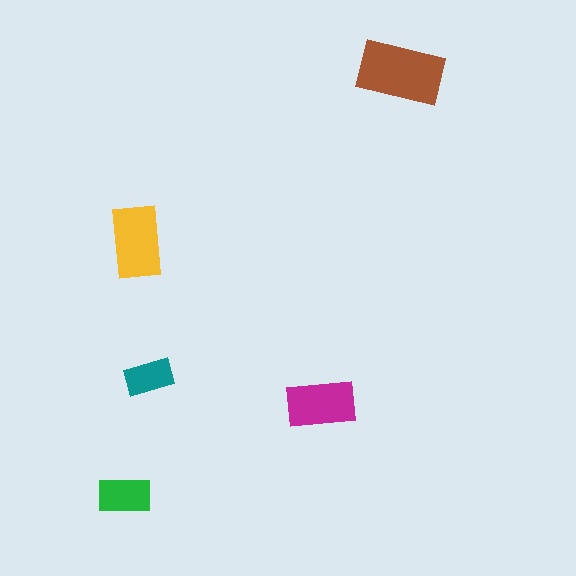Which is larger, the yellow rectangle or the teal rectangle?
The yellow one.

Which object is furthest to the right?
The brown rectangle is rightmost.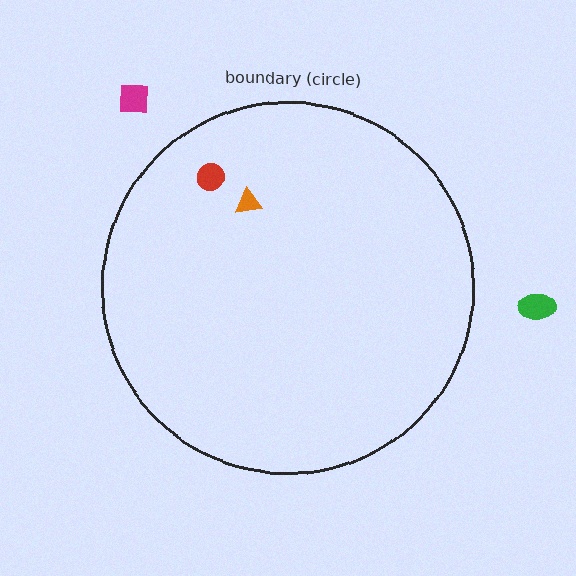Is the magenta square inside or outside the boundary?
Outside.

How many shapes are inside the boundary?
2 inside, 2 outside.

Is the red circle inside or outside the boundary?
Inside.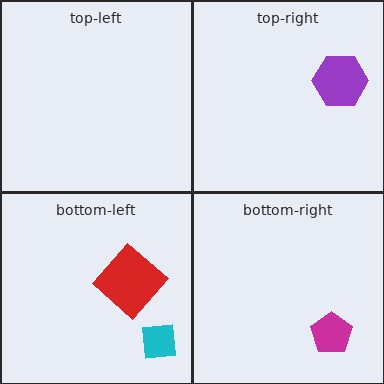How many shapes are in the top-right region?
1.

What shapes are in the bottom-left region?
The red diamond, the cyan square.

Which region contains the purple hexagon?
The top-right region.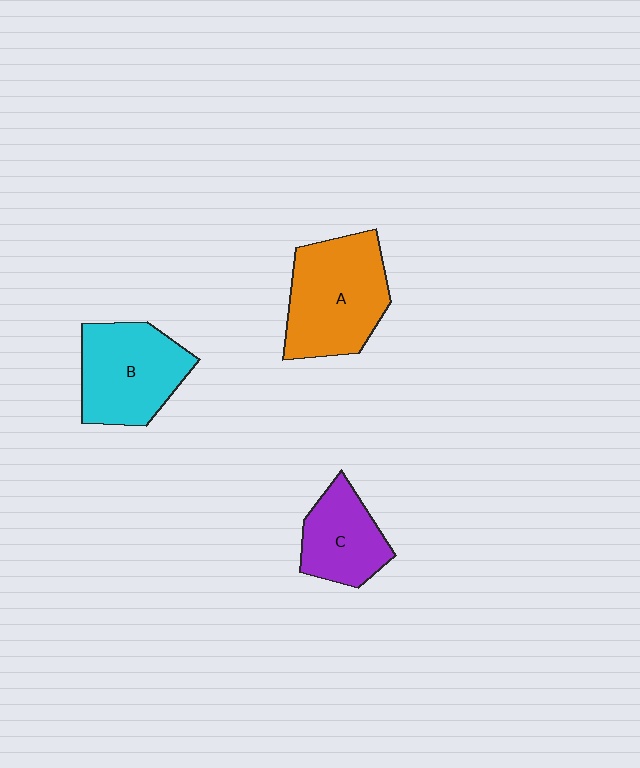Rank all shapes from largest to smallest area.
From largest to smallest: A (orange), B (cyan), C (purple).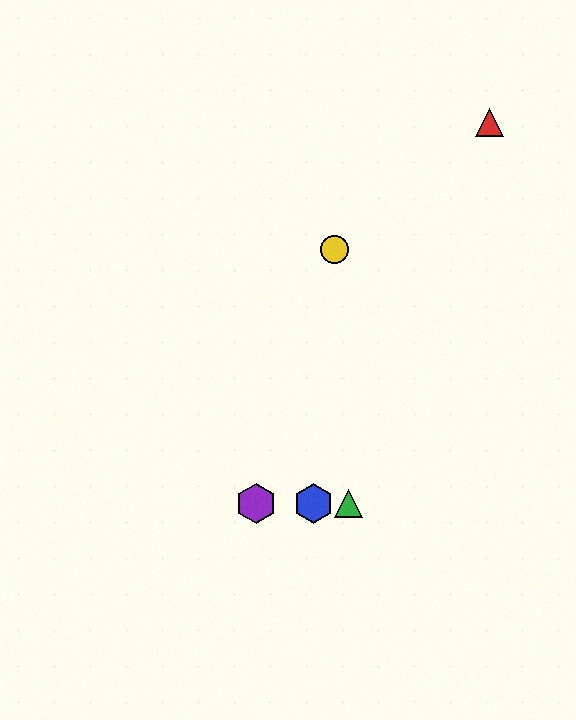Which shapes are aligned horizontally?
The blue hexagon, the green triangle, the purple hexagon are aligned horizontally.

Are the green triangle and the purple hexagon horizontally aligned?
Yes, both are at y≈504.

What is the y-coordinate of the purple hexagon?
The purple hexagon is at y≈504.